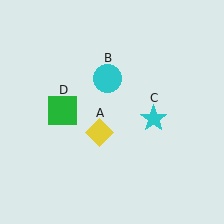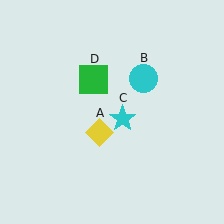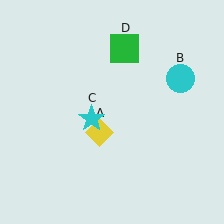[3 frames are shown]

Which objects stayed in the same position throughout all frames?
Yellow diamond (object A) remained stationary.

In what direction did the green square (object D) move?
The green square (object D) moved up and to the right.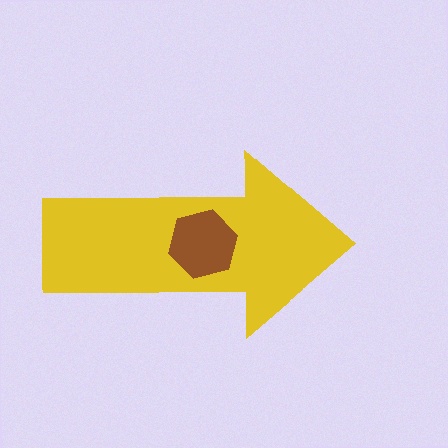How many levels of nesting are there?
2.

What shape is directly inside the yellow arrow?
The brown hexagon.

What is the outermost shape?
The yellow arrow.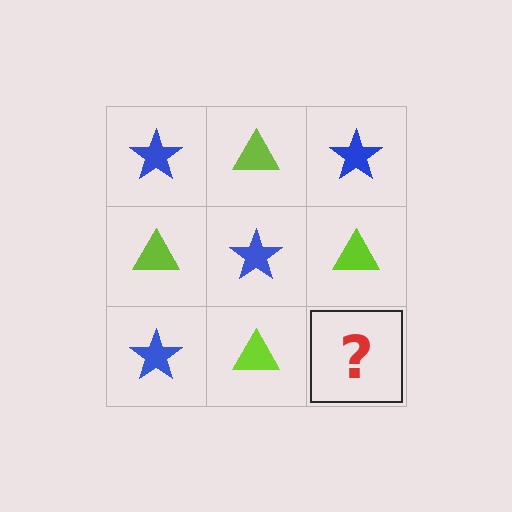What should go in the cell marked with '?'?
The missing cell should contain a blue star.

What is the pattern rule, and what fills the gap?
The rule is that it alternates blue star and lime triangle in a checkerboard pattern. The gap should be filled with a blue star.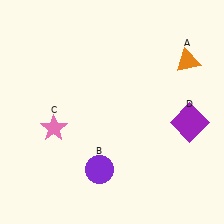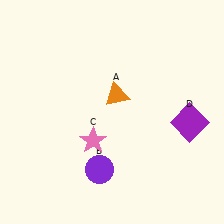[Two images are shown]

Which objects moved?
The objects that moved are: the orange triangle (A), the pink star (C).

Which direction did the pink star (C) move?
The pink star (C) moved right.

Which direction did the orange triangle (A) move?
The orange triangle (A) moved left.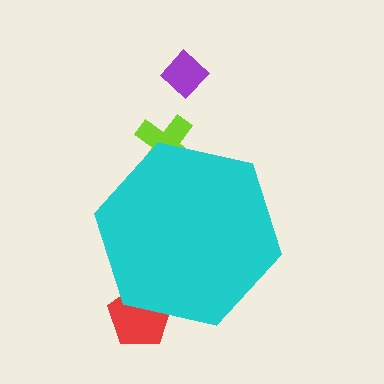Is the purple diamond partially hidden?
No, the purple diamond is fully visible.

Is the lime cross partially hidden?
Yes, the lime cross is partially hidden behind the cyan hexagon.